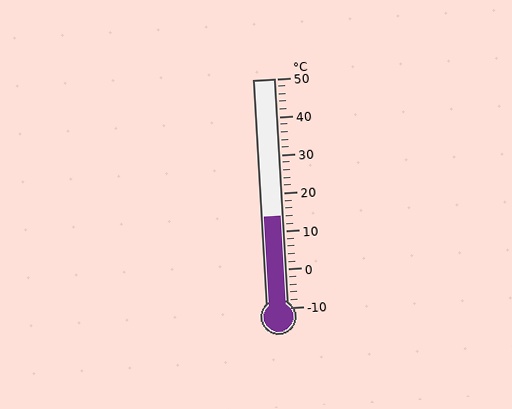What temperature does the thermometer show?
The thermometer shows approximately 14°C.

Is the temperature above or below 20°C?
The temperature is below 20°C.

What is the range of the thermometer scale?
The thermometer scale ranges from -10°C to 50°C.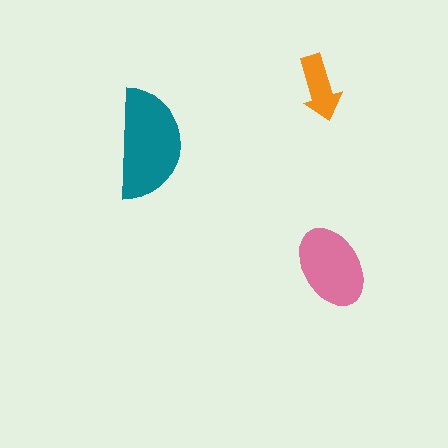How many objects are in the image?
There are 3 objects in the image.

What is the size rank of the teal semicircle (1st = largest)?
1st.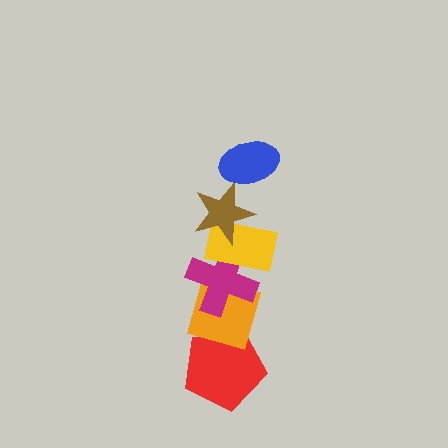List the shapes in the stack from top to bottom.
From top to bottom: the blue ellipse, the brown star, the yellow rectangle, the magenta cross, the orange diamond, the red pentagon.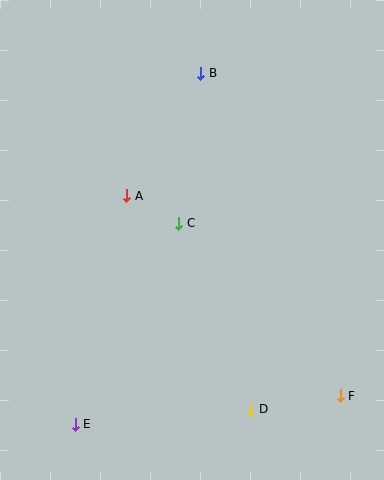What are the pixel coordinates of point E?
Point E is at (75, 424).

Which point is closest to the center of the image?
Point C at (179, 223) is closest to the center.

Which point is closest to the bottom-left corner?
Point E is closest to the bottom-left corner.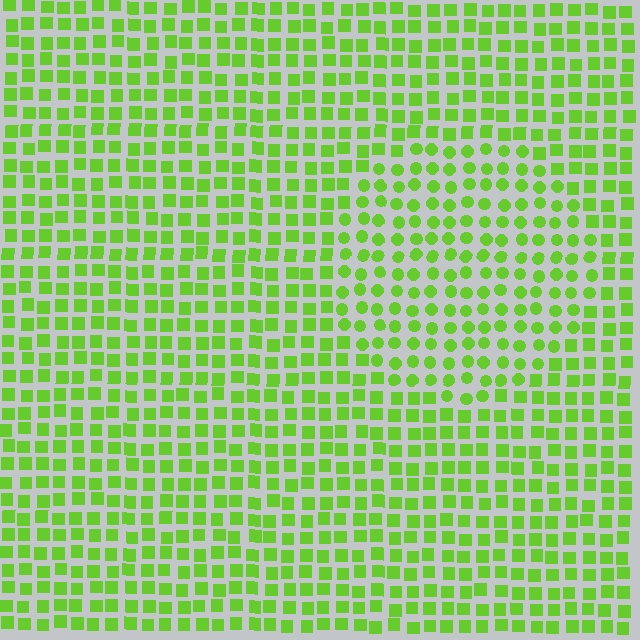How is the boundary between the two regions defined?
The boundary is defined by a change in element shape: circles inside vs. squares outside. All elements share the same color and spacing.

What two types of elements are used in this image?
The image uses circles inside the circle region and squares outside it.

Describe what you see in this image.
The image is filled with small lime elements arranged in a uniform grid. A circle-shaped region contains circles, while the surrounding area contains squares. The boundary is defined purely by the change in element shape.